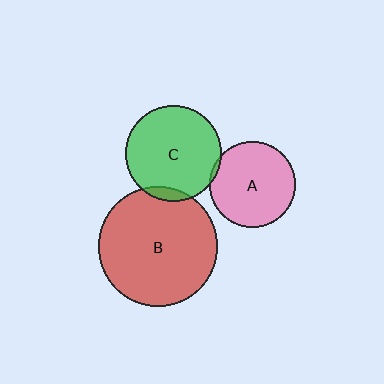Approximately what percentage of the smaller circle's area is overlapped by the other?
Approximately 5%.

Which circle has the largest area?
Circle B (red).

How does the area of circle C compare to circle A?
Approximately 1.2 times.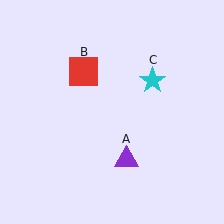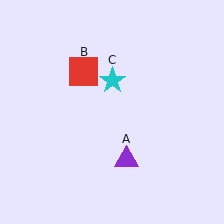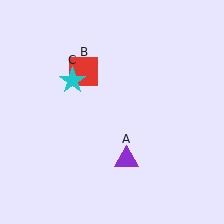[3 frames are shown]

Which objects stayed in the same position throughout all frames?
Purple triangle (object A) and red square (object B) remained stationary.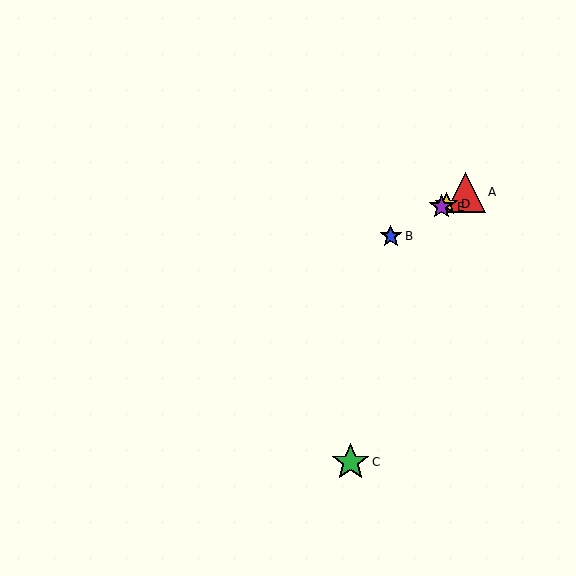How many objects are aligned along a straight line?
4 objects (A, B, D, E) are aligned along a straight line.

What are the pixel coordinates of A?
Object A is at (466, 193).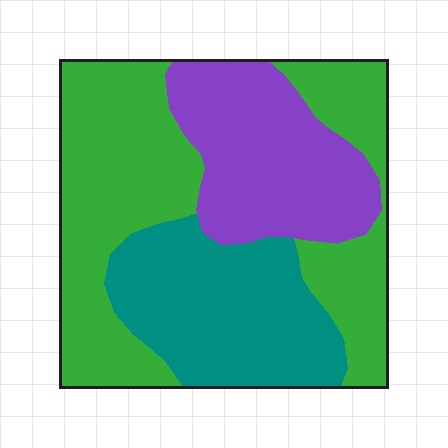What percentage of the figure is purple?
Purple takes up between a sixth and a third of the figure.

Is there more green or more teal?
Green.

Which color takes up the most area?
Green, at roughly 45%.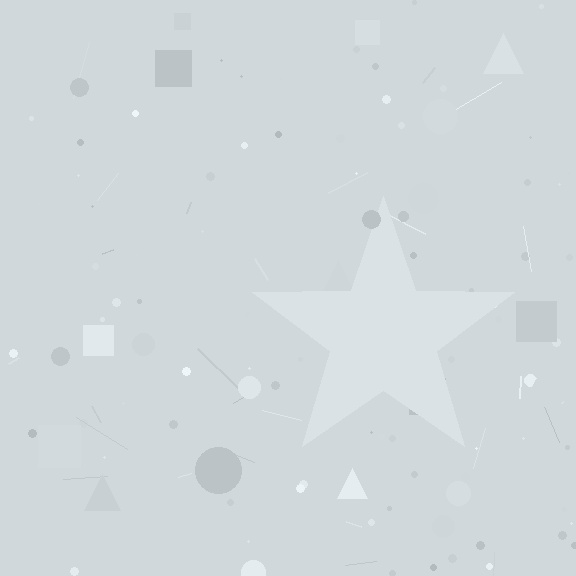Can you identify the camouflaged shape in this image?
The camouflaged shape is a star.